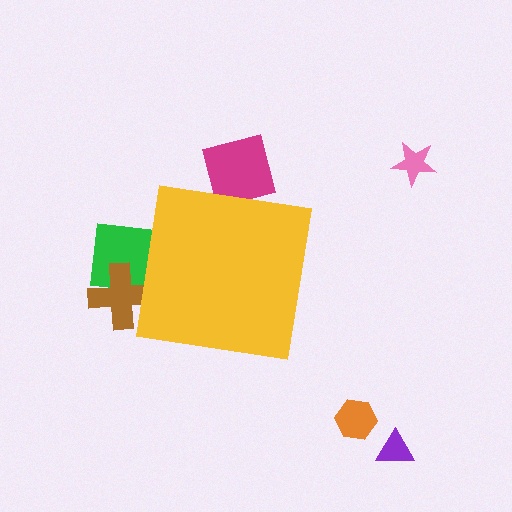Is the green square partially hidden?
Yes, the green square is partially hidden behind the yellow square.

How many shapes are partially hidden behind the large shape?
3 shapes are partially hidden.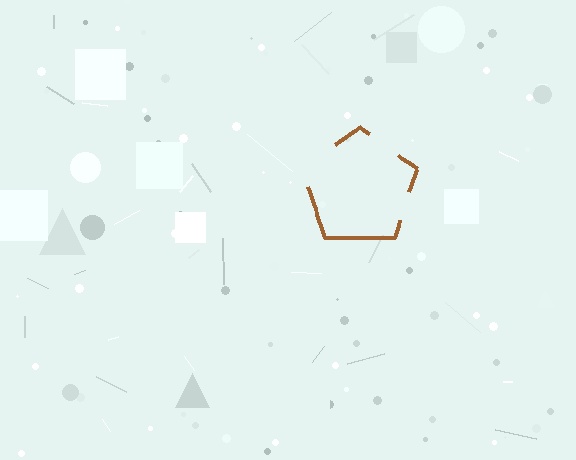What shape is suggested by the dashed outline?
The dashed outline suggests a pentagon.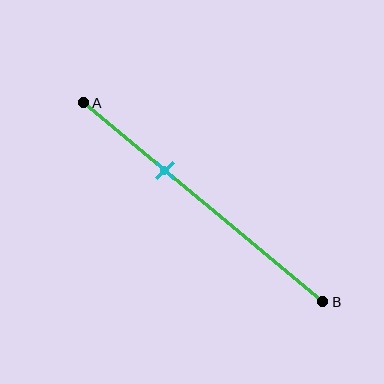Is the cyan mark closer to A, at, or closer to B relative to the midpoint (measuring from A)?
The cyan mark is closer to point A than the midpoint of segment AB.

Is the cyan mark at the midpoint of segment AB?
No, the mark is at about 35% from A, not at the 50% midpoint.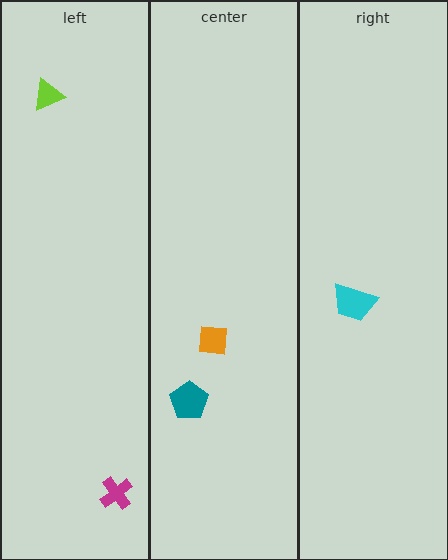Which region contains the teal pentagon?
The center region.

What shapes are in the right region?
The cyan trapezoid.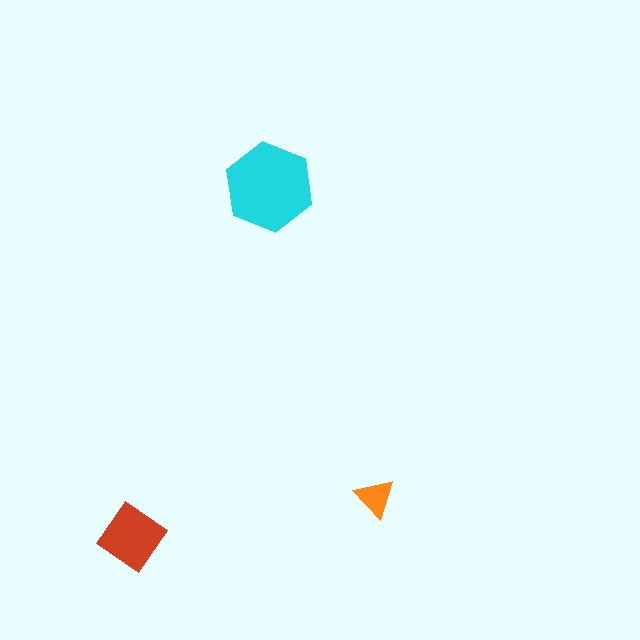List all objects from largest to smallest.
The cyan hexagon, the red diamond, the orange triangle.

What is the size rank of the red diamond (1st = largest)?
2nd.